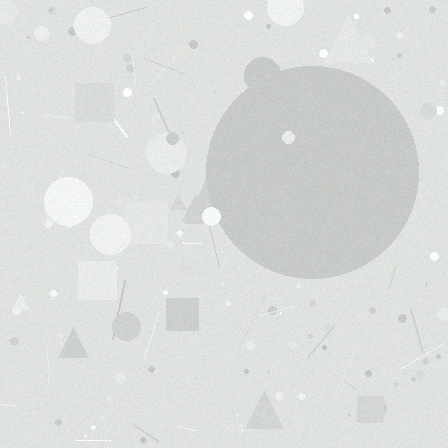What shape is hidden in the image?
A circle is hidden in the image.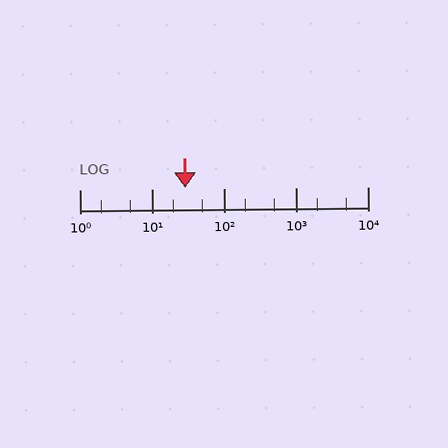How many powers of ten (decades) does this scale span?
The scale spans 4 decades, from 1 to 10000.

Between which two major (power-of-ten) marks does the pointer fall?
The pointer is between 10 and 100.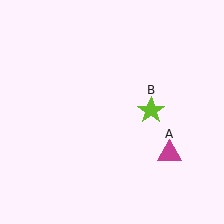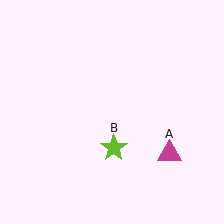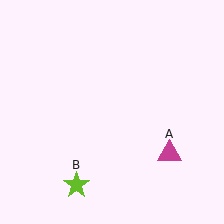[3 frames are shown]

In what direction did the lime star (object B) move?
The lime star (object B) moved down and to the left.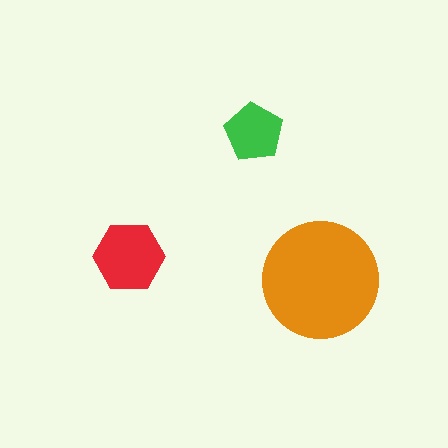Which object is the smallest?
The green pentagon.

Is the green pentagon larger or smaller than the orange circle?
Smaller.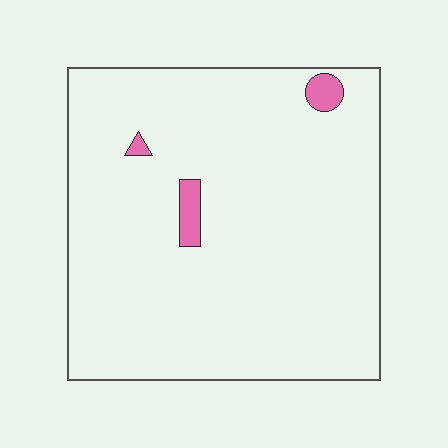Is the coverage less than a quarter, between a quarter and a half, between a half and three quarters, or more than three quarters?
Less than a quarter.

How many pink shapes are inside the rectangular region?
3.